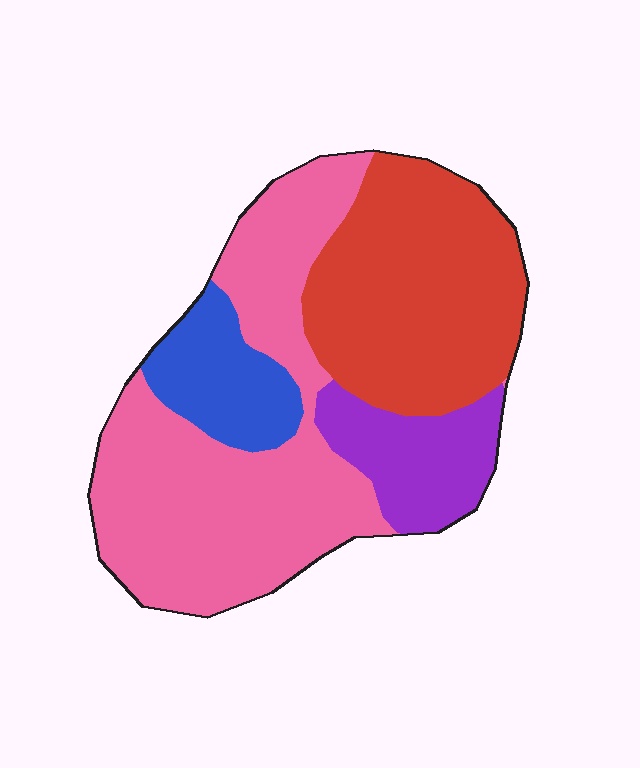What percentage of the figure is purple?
Purple takes up about one eighth (1/8) of the figure.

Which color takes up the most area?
Pink, at roughly 45%.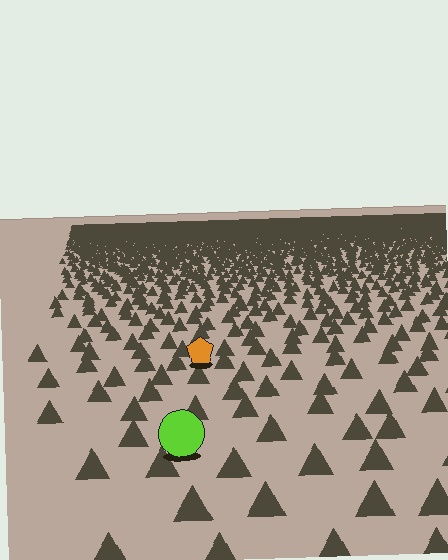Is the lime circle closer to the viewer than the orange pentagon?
Yes. The lime circle is closer — you can tell from the texture gradient: the ground texture is coarser near it.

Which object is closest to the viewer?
The lime circle is closest. The texture marks near it are larger and more spread out.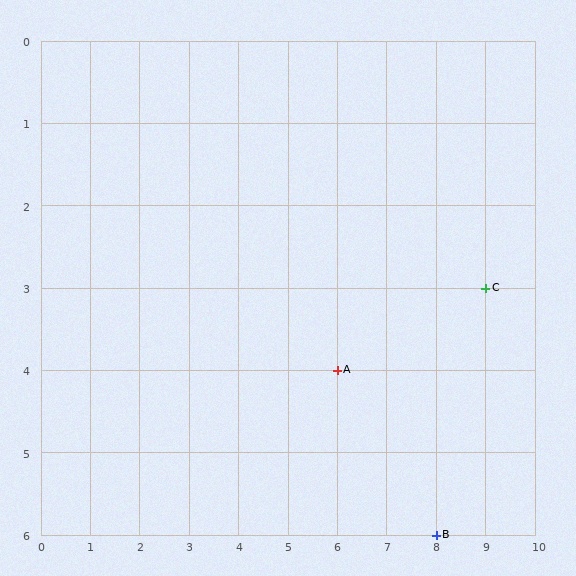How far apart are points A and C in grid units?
Points A and C are 3 columns and 1 row apart (about 3.2 grid units diagonally).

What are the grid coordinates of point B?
Point B is at grid coordinates (8, 6).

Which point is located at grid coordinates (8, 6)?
Point B is at (8, 6).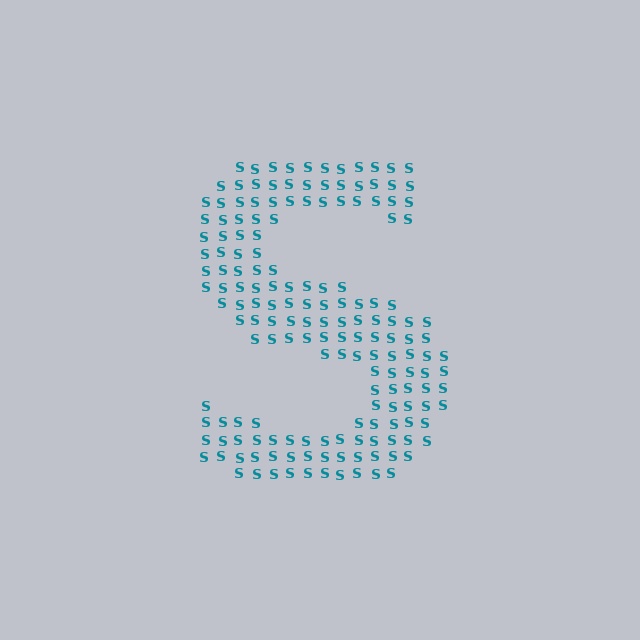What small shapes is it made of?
It is made of small letter S's.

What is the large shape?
The large shape is the letter S.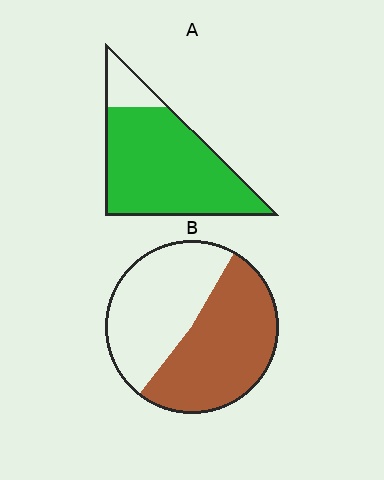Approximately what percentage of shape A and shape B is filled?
A is approximately 85% and B is approximately 55%.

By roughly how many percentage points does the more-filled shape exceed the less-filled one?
By roughly 35 percentage points (A over B).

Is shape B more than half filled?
Roughly half.